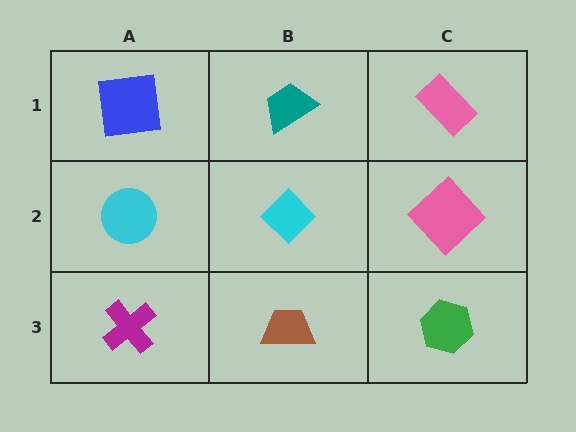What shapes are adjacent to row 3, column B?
A cyan diamond (row 2, column B), a magenta cross (row 3, column A), a green hexagon (row 3, column C).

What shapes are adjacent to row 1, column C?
A pink diamond (row 2, column C), a teal trapezoid (row 1, column B).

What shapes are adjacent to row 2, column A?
A blue square (row 1, column A), a magenta cross (row 3, column A), a cyan diamond (row 2, column B).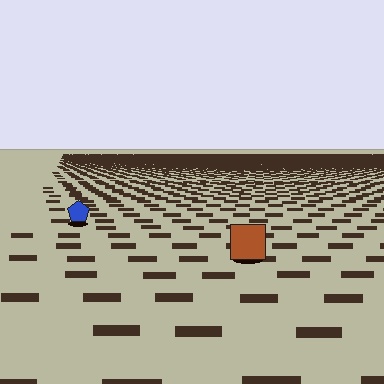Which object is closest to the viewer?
The brown square is closest. The texture marks near it are larger and more spread out.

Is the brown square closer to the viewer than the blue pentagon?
Yes. The brown square is closer — you can tell from the texture gradient: the ground texture is coarser near it.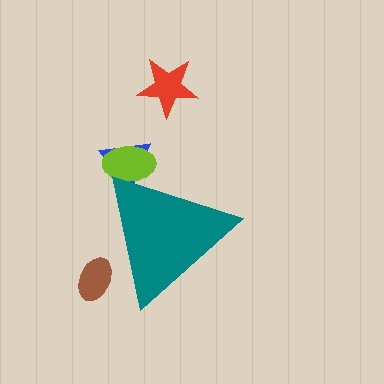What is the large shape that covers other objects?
A teal triangle.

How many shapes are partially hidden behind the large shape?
3 shapes are partially hidden.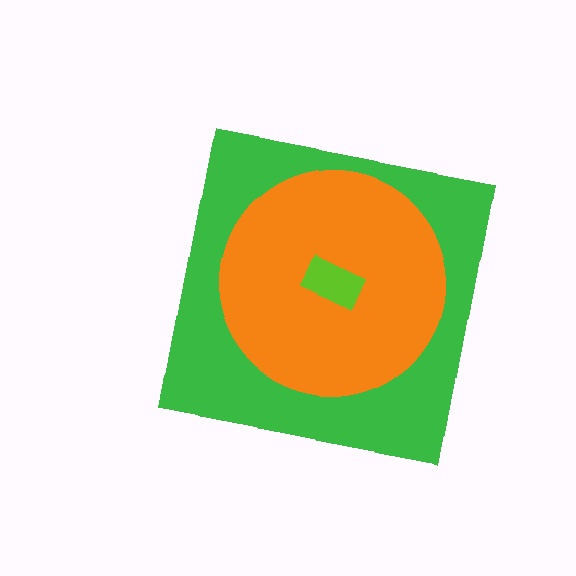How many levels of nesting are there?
3.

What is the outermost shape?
The green square.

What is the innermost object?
The lime rectangle.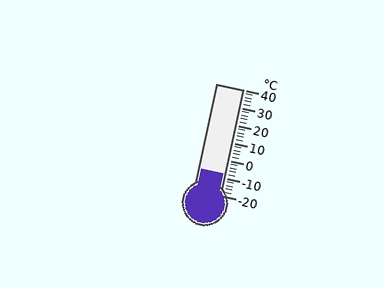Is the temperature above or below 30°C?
The temperature is below 30°C.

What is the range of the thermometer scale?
The thermometer scale ranges from -20°C to 40°C.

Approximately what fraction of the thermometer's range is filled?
The thermometer is filled to approximately 20% of its range.